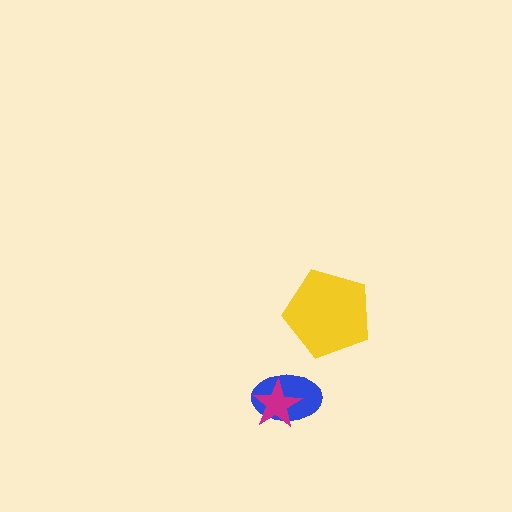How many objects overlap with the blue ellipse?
1 object overlaps with the blue ellipse.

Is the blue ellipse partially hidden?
Yes, it is partially covered by another shape.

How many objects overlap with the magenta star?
1 object overlaps with the magenta star.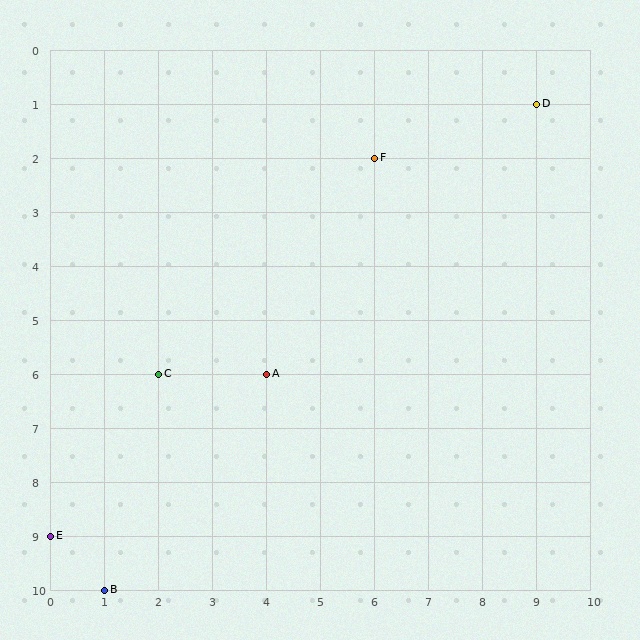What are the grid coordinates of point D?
Point D is at grid coordinates (9, 1).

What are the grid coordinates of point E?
Point E is at grid coordinates (0, 9).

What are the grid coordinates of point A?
Point A is at grid coordinates (4, 6).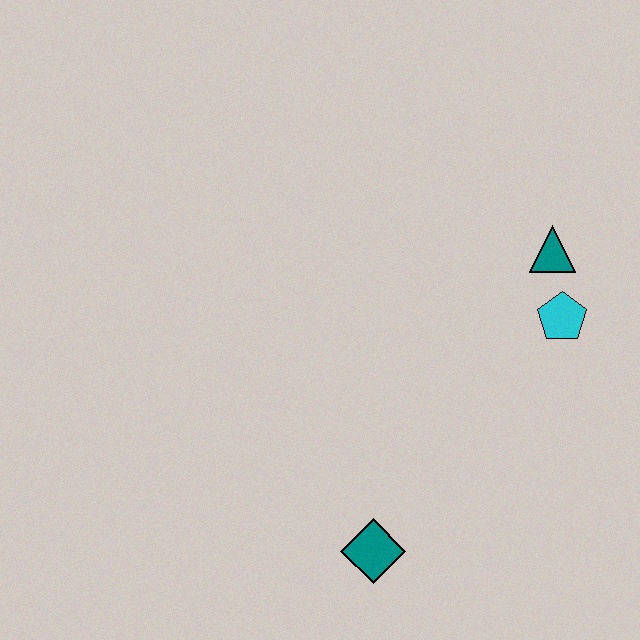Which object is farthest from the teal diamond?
The teal triangle is farthest from the teal diamond.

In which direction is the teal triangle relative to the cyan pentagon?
The teal triangle is above the cyan pentagon.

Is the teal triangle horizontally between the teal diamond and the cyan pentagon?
Yes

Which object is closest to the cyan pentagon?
The teal triangle is closest to the cyan pentagon.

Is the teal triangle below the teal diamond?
No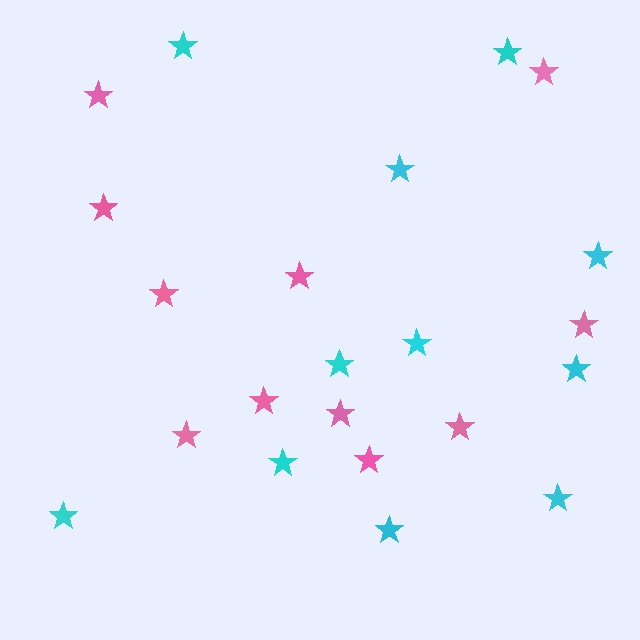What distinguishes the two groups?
There are 2 groups: one group of pink stars (11) and one group of cyan stars (11).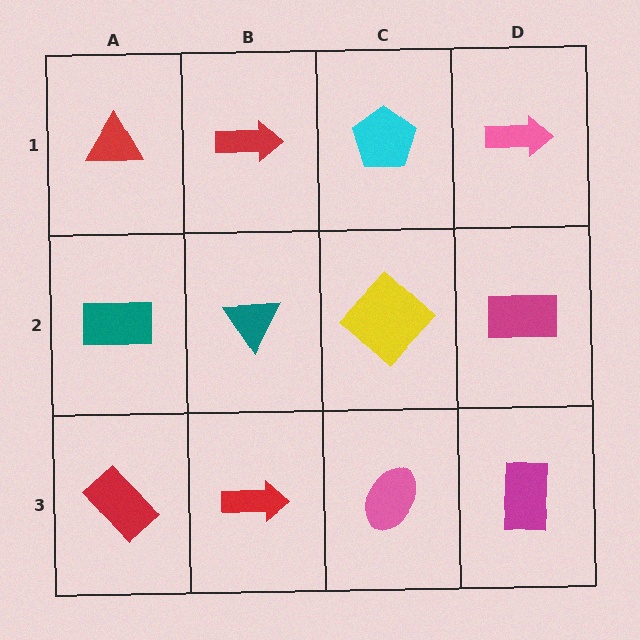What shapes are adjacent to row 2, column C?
A cyan pentagon (row 1, column C), a pink ellipse (row 3, column C), a teal triangle (row 2, column B), a magenta rectangle (row 2, column D).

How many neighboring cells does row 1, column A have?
2.